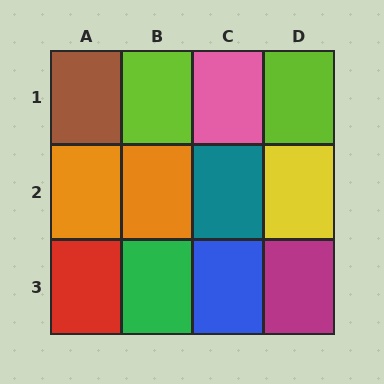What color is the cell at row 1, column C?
Pink.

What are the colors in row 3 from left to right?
Red, green, blue, magenta.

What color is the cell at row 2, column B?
Orange.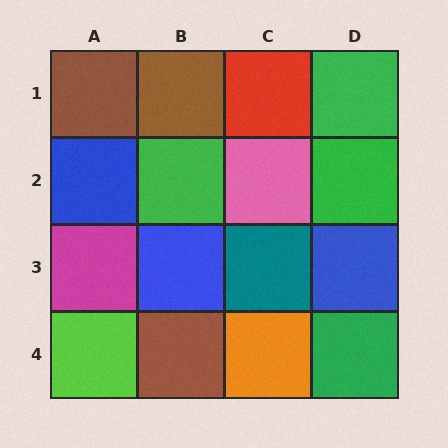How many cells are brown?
3 cells are brown.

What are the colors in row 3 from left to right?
Magenta, blue, teal, blue.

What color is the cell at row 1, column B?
Brown.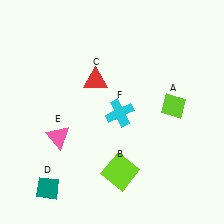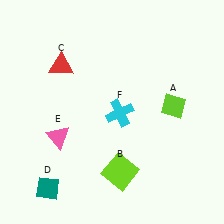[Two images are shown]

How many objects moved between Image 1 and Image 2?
1 object moved between the two images.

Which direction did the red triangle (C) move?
The red triangle (C) moved left.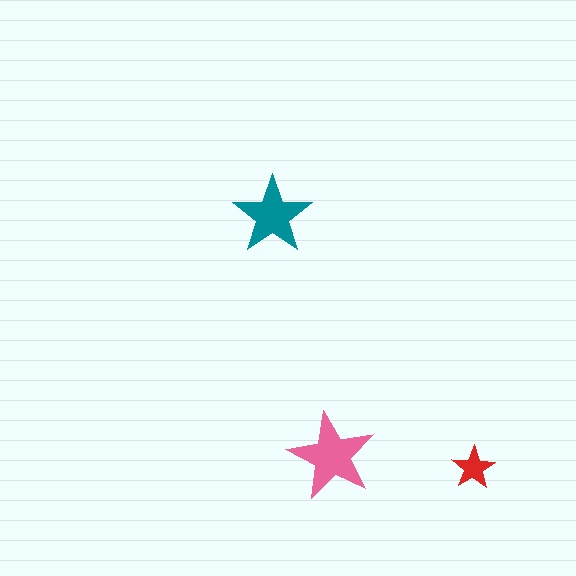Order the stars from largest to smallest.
the pink one, the teal one, the red one.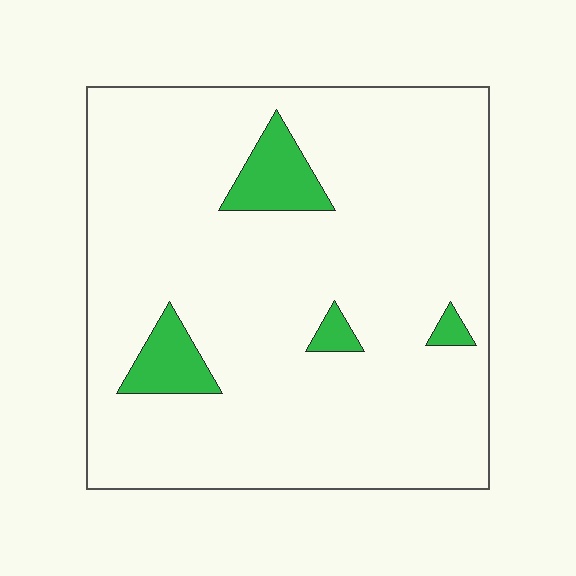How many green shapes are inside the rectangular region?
4.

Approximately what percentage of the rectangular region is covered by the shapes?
Approximately 10%.